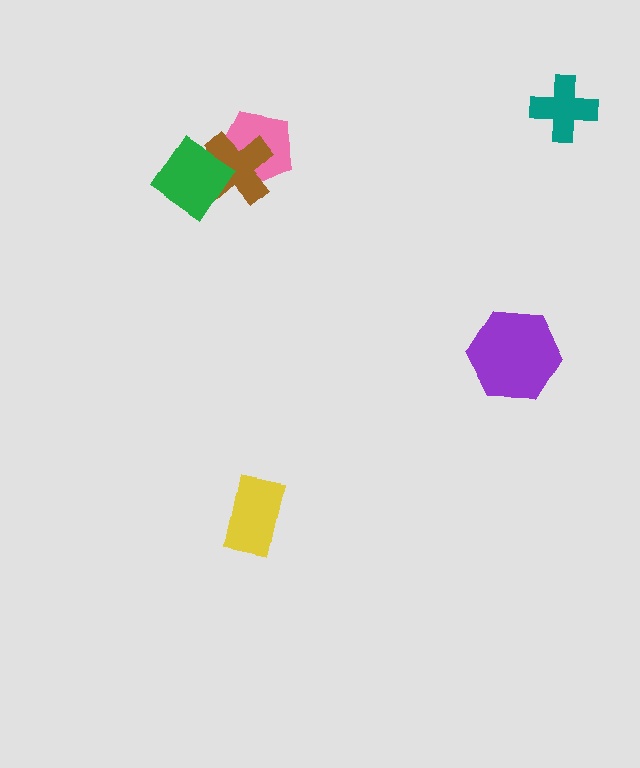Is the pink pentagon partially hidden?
Yes, it is partially covered by another shape.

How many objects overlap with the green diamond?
2 objects overlap with the green diamond.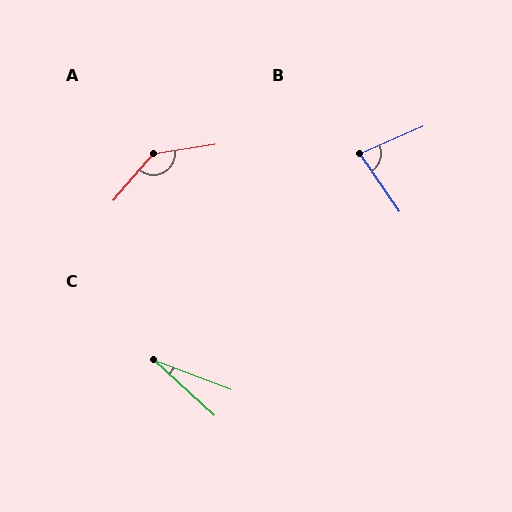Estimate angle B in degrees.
Approximately 79 degrees.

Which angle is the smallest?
C, at approximately 22 degrees.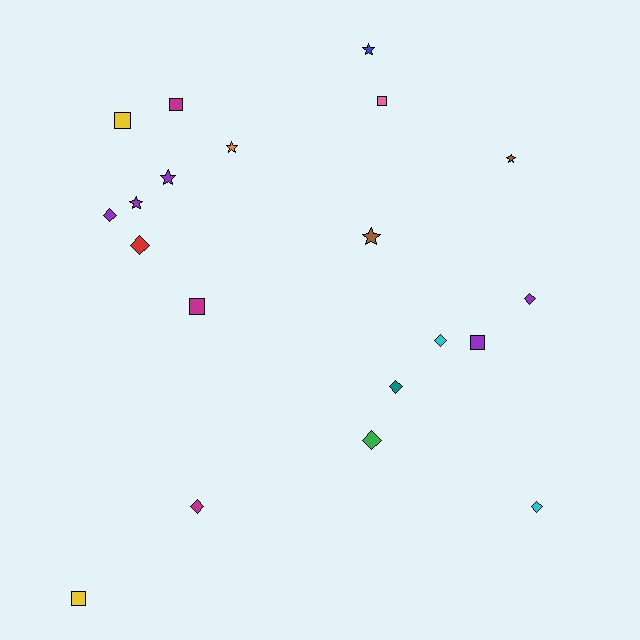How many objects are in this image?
There are 20 objects.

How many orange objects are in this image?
There is 1 orange object.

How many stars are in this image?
There are 6 stars.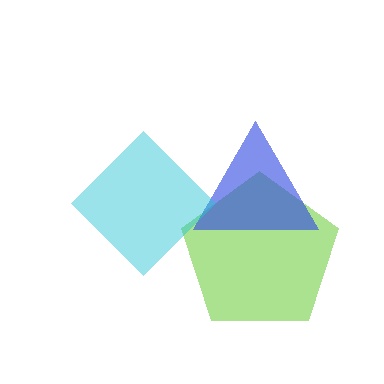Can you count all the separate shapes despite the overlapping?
Yes, there are 3 separate shapes.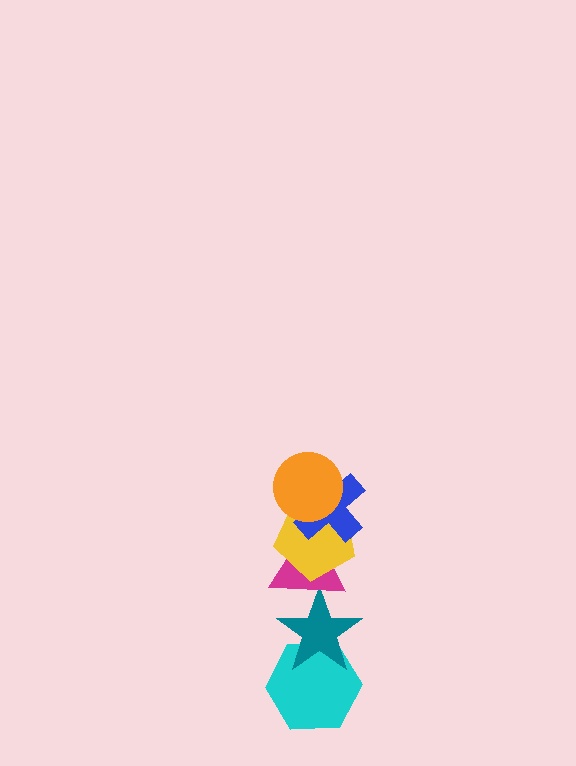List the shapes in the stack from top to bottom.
From top to bottom: the orange circle, the blue cross, the yellow pentagon, the magenta triangle, the teal star, the cyan hexagon.